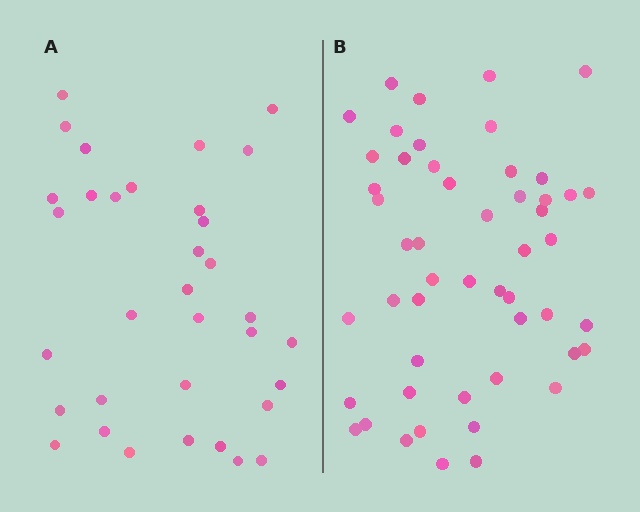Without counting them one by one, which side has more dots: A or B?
Region B (the right region) has more dots.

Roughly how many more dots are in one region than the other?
Region B has approximately 15 more dots than region A.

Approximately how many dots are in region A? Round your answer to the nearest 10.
About 30 dots. (The exact count is 34, which rounds to 30.)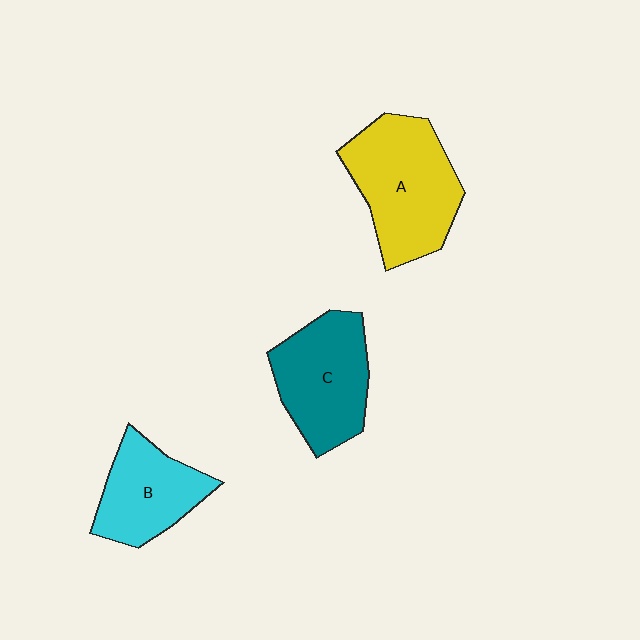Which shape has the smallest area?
Shape B (cyan).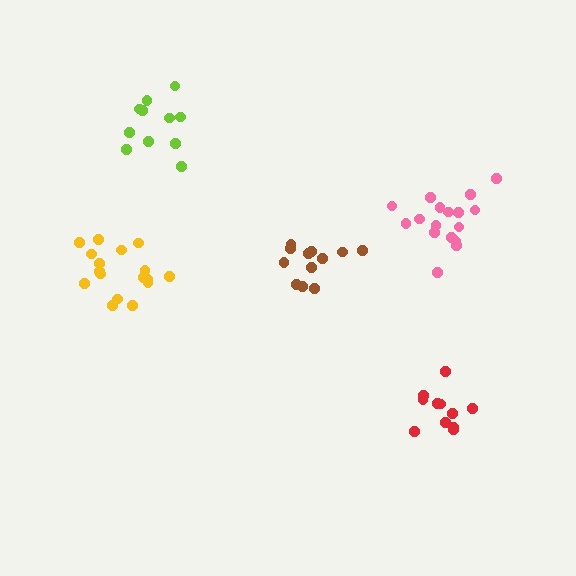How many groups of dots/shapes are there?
There are 5 groups.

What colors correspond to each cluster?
The clusters are colored: brown, lime, red, pink, yellow.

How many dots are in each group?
Group 1: 12 dots, Group 2: 11 dots, Group 3: 11 dots, Group 4: 17 dots, Group 5: 17 dots (68 total).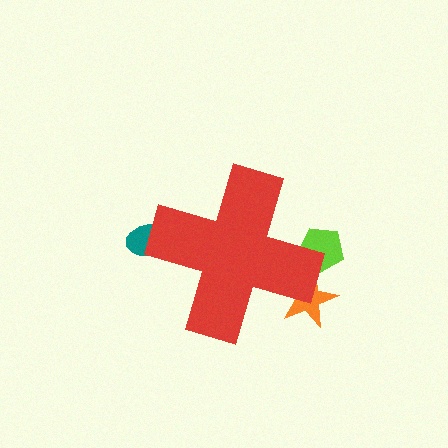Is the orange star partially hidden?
Yes, the orange star is partially hidden behind the red cross.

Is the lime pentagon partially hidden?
Yes, the lime pentagon is partially hidden behind the red cross.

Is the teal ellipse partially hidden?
Yes, the teal ellipse is partially hidden behind the red cross.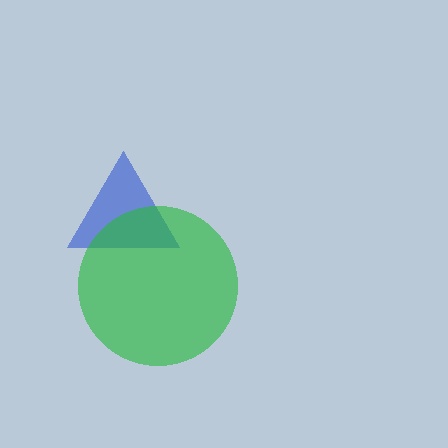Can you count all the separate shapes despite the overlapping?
Yes, there are 2 separate shapes.